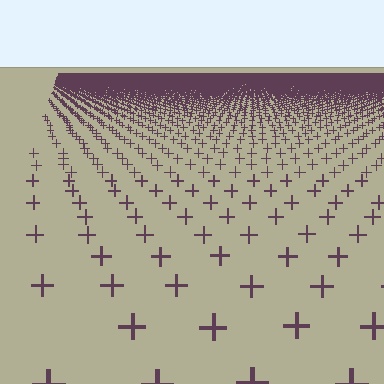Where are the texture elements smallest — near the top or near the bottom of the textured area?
Near the top.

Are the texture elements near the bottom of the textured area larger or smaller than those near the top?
Larger. Near the bottom, elements are closer to the viewer and appear at a bigger on-screen size.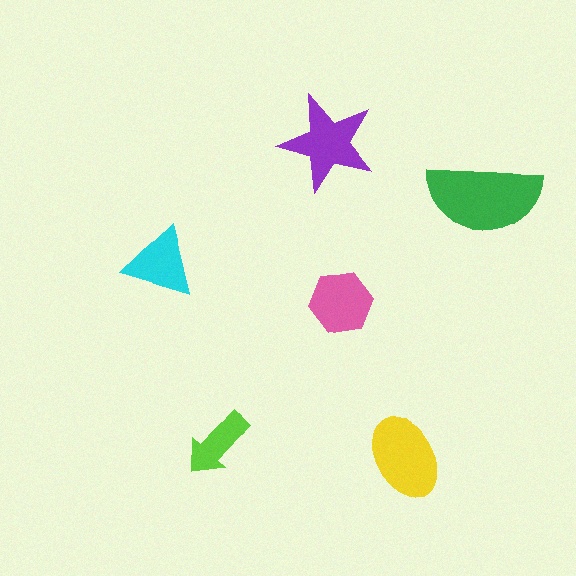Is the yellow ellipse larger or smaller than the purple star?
Larger.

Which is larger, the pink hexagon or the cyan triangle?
The pink hexagon.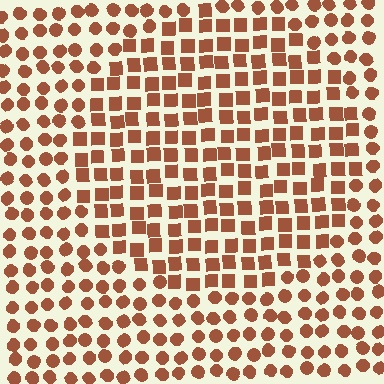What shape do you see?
I see a circle.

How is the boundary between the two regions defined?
The boundary is defined by a change in element shape: squares inside vs. circles outside. All elements share the same color and spacing.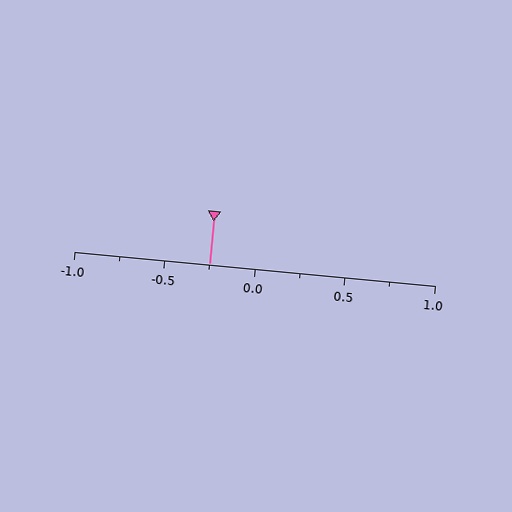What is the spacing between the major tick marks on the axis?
The major ticks are spaced 0.5 apart.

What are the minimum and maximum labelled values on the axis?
The axis runs from -1.0 to 1.0.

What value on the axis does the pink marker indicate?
The marker indicates approximately -0.25.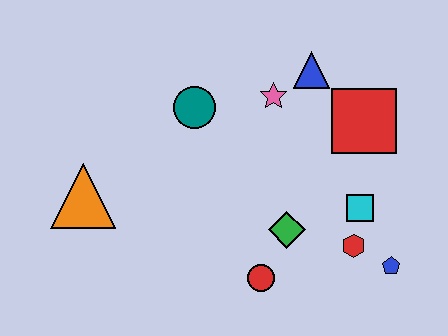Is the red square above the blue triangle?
No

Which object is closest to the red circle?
The green diamond is closest to the red circle.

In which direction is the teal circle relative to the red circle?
The teal circle is above the red circle.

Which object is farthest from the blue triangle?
The orange triangle is farthest from the blue triangle.